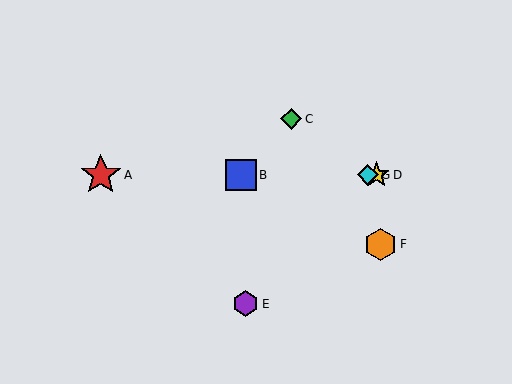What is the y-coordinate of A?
Object A is at y≈175.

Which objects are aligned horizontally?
Objects A, B, D, G are aligned horizontally.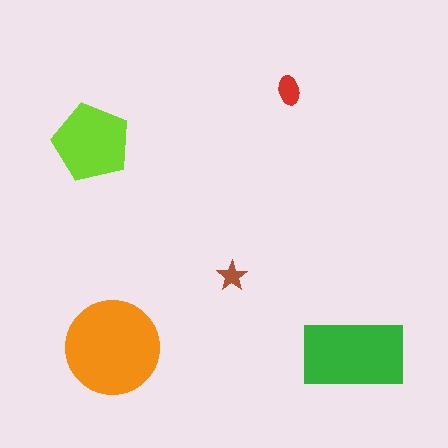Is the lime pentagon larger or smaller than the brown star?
Larger.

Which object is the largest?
The orange circle.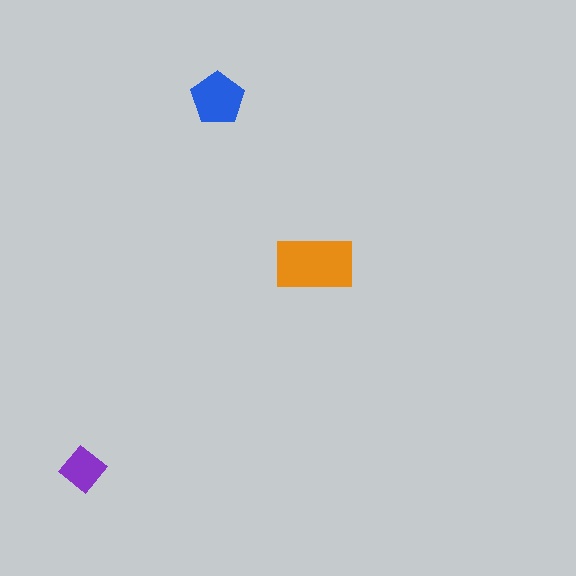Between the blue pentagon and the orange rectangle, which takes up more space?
The orange rectangle.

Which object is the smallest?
The purple diamond.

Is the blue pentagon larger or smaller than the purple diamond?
Larger.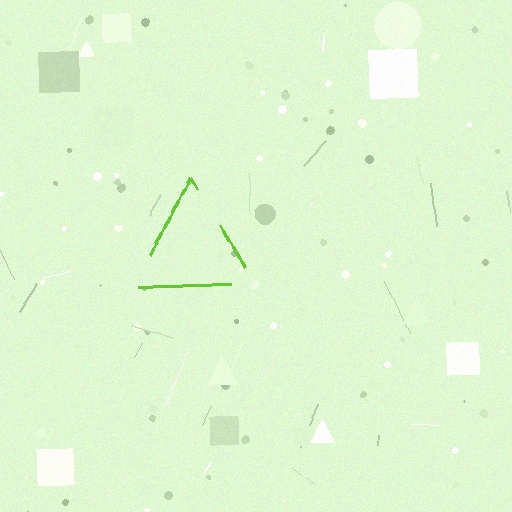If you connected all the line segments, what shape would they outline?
They would outline a triangle.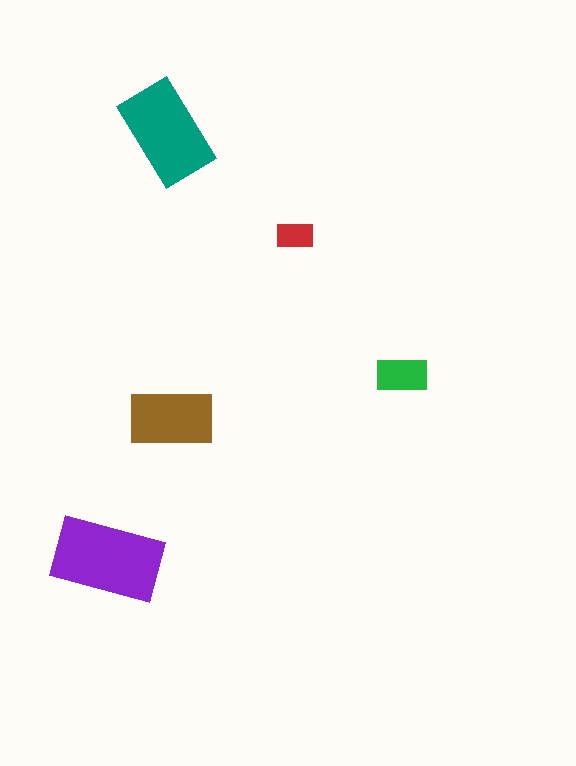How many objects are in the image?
There are 5 objects in the image.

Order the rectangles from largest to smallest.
the purple one, the teal one, the brown one, the green one, the red one.